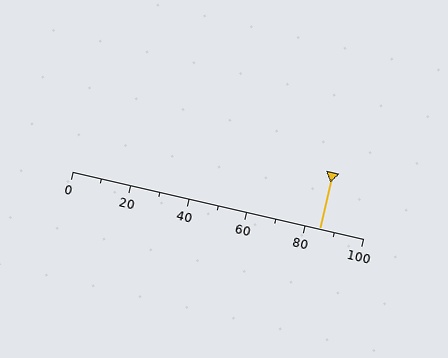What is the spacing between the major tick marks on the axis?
The major ticks are spaced 20 apart.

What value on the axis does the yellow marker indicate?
The marker indicates approximately 85.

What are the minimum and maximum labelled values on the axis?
The axis runs from 0 to 100.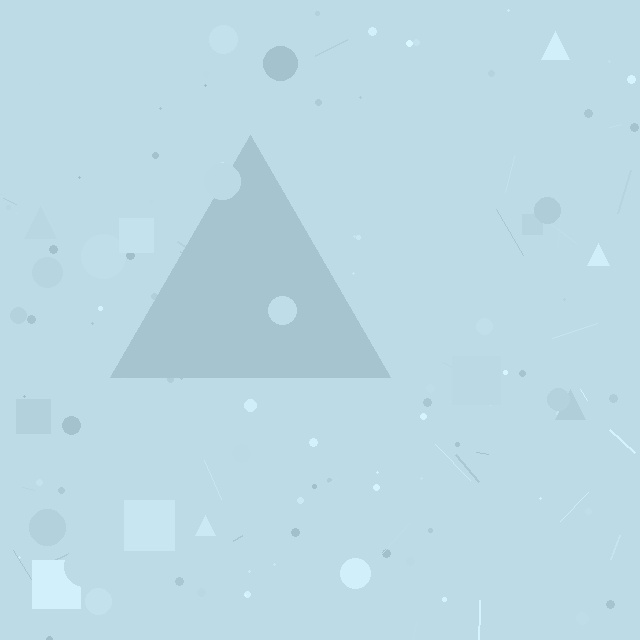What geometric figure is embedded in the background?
A triangle is embedded in the background.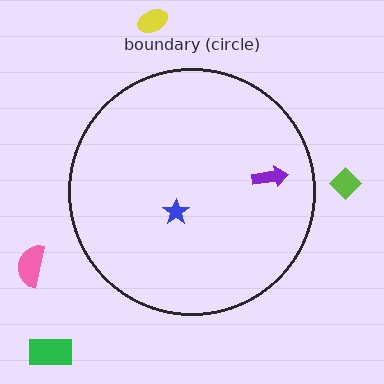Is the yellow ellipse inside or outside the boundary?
Outside.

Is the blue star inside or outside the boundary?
Inside.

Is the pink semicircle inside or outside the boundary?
Outside.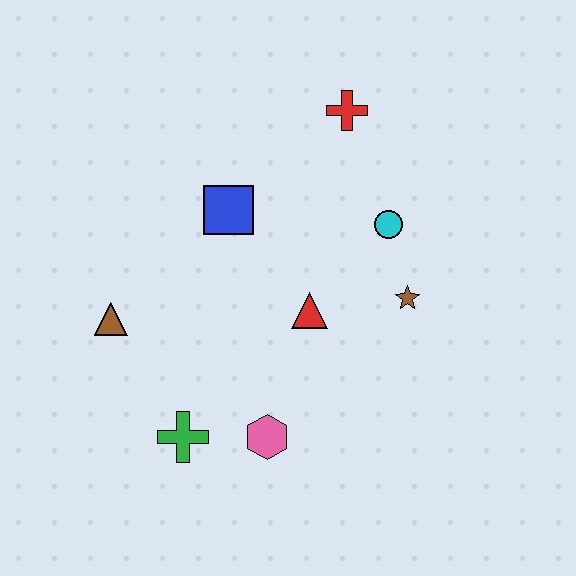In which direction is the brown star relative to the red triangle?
The brown star is to the right of the red triangle.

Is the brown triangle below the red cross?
Yes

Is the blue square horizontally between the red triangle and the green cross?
Yes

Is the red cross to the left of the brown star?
Yes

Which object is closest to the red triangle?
The brown star is closest to the red triangle.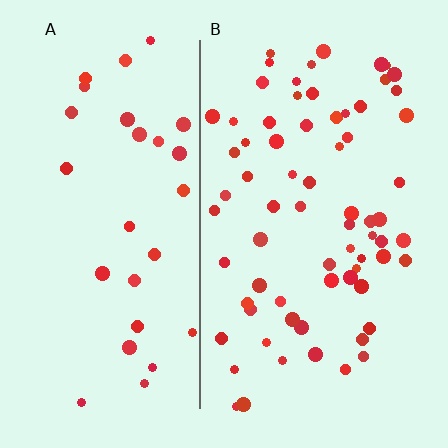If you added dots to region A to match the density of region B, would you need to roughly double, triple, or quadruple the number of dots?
Approximately double.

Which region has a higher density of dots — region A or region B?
B (the right).